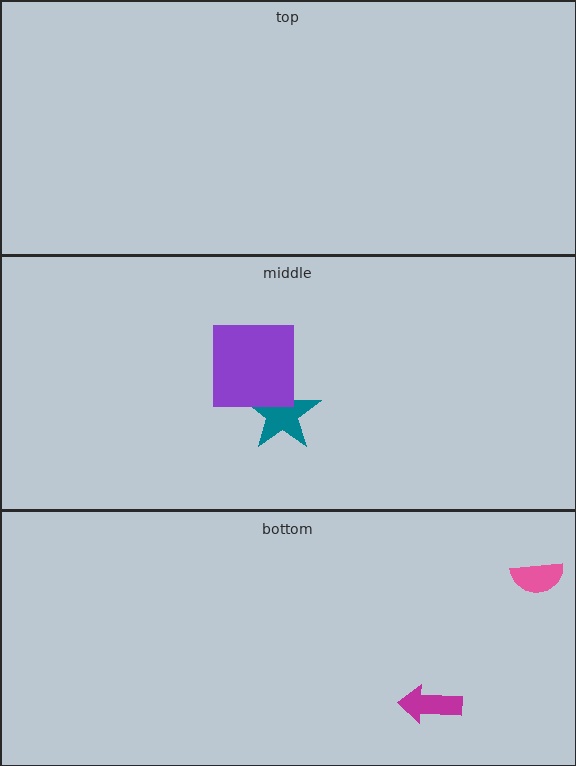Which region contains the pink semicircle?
The bottom region.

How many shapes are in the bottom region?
2.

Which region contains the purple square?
The middle region.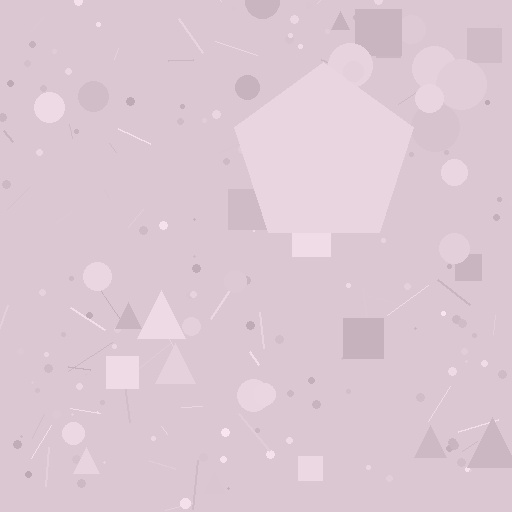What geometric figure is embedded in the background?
A pentagon is embedded in the background.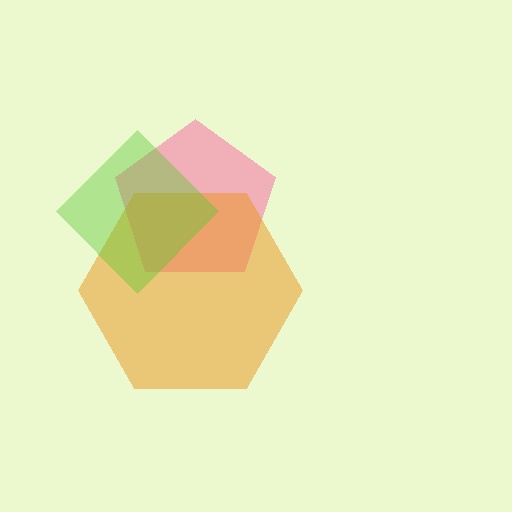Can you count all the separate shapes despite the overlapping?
Yes, there are 3 separate shapes.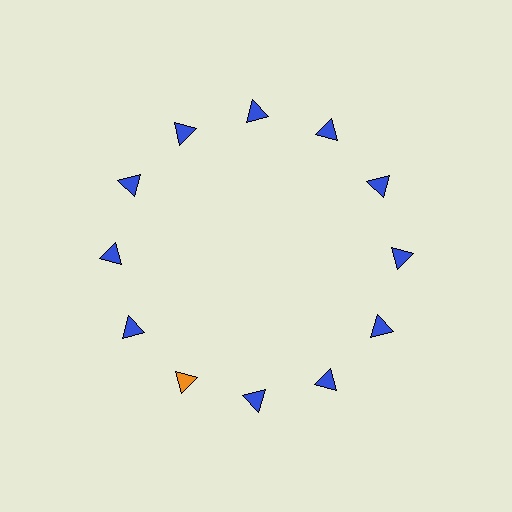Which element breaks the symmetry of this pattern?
The orange triangle at roughly the 7 o'clock position breaks the symmetry. All other shapes are blue triangles.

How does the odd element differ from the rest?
It has a different color: orange instead of blue.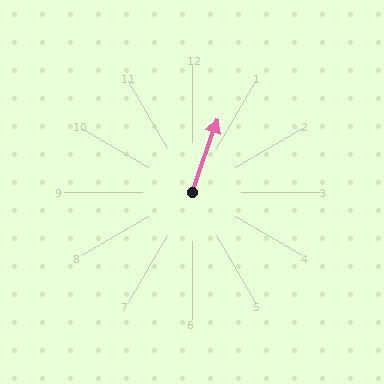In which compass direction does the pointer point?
North.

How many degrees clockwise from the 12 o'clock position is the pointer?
Approximately 20 degrees.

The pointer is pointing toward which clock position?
Roughly 1 o'clock.